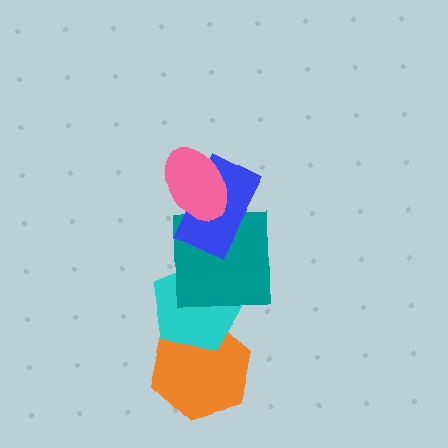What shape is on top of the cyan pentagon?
The teal square is on top of the cyan pentagon.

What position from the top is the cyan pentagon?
The cyan pentagon is 4th from the top.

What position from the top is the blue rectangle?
The blue rectangle is 2nd from the top.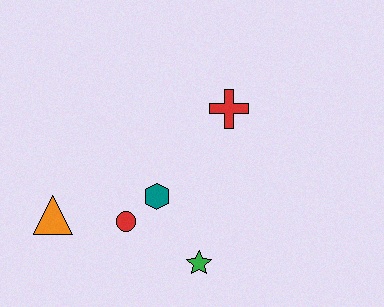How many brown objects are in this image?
There are no brown objects.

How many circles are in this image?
There is 1 circle.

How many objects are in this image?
There are 5 objects.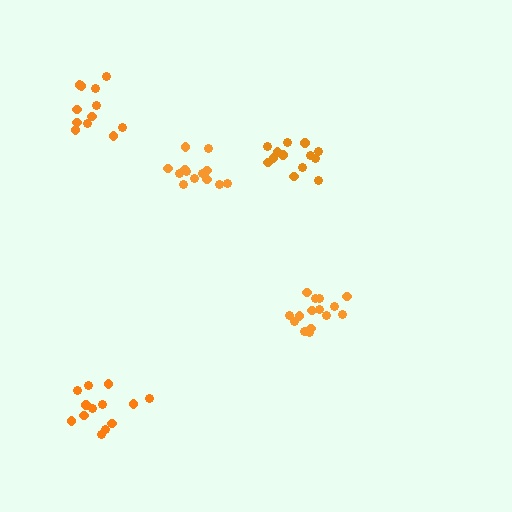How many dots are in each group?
Group 1: 13 dots, Group 2: 13 dots, Group 3: 12 dots, Group 4: 15 dots, Group 5: 13 dots (66 total).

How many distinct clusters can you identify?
There are 5 distinct clusters.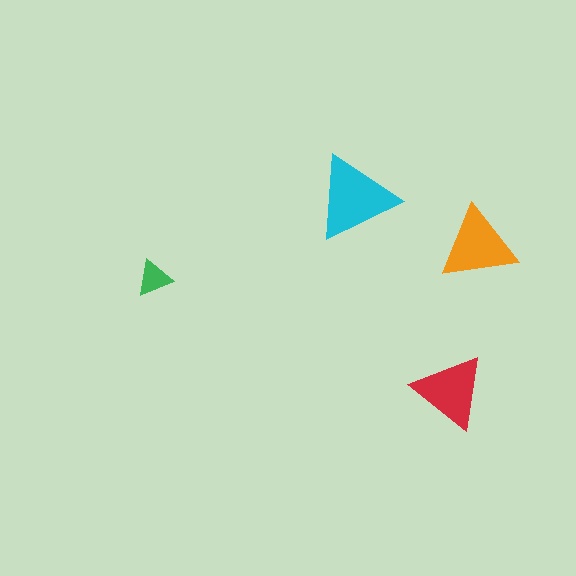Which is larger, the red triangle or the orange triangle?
The orange one.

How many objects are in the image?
There are 4 objects in the image.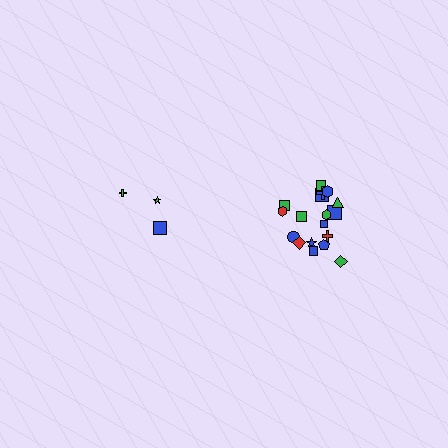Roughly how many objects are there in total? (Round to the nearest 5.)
Roughly 20 objects in total.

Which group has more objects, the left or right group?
The right group.